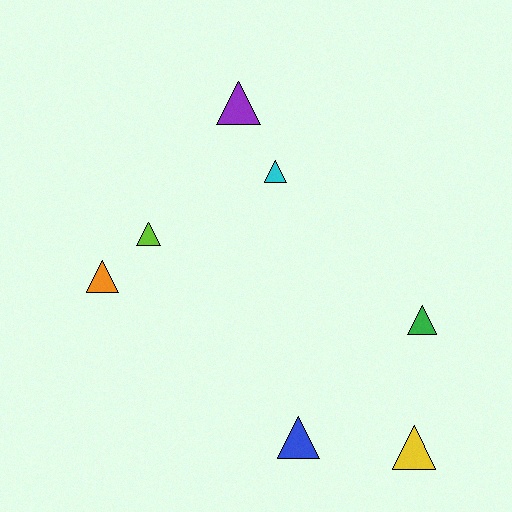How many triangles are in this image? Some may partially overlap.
There are 7 triangles.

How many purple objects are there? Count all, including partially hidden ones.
There is 1 purple object.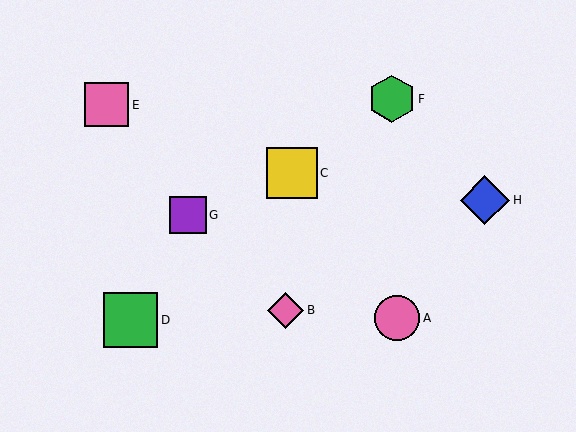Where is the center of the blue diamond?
The center of the blue diamond is at (485, 200).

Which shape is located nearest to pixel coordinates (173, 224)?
The purple square (labeled G) at (188, 215) is nearest to that location.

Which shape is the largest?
The green square (labeled D) is the largest.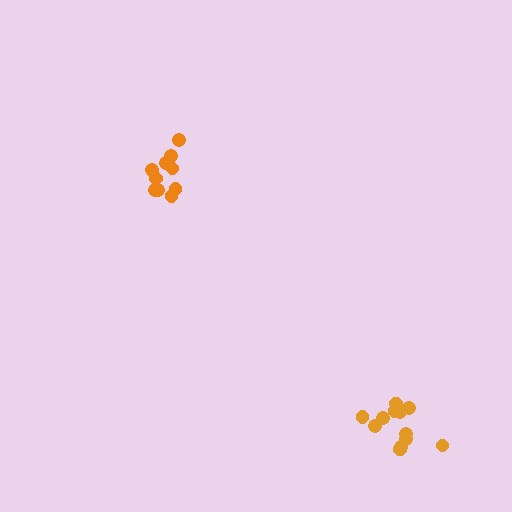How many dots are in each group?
Group 1: 10 dots, Group 2: 12 dots (22 total).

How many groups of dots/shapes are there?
There are 2 groups.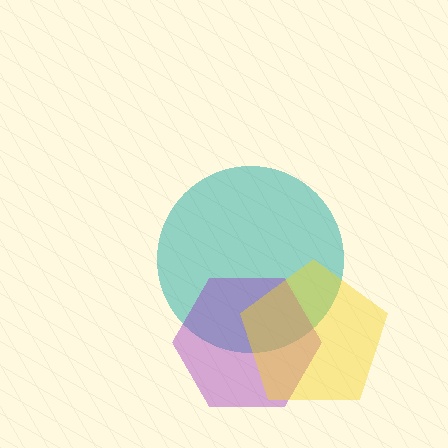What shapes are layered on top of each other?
The layered shapes are: a teal circle, a purple hexagon, a yellow pentagon.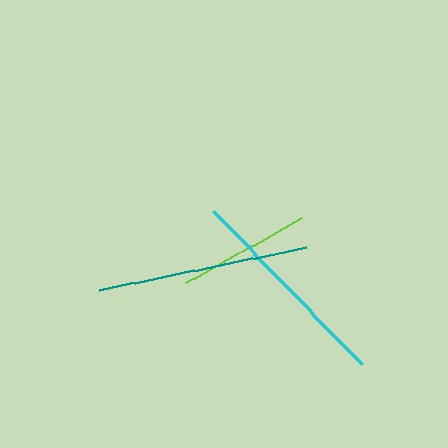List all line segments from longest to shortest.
From longest to shortest: cyan, teal, lime.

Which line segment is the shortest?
The lime line is the shortest at approximately 133 pixels.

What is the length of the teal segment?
The teal segment is approximately 211 pixels long.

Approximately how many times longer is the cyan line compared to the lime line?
The cyan line is approximately 1.6 times the length of the lime line.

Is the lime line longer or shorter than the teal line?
The teal line is longer than the lime line.